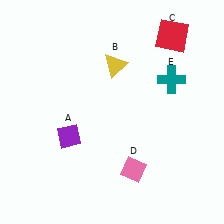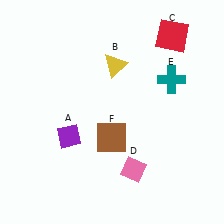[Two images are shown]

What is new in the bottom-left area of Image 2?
A brown square (F) was added in the bottom-left area of Image 2.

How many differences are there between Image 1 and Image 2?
There is 1 difference between the two images.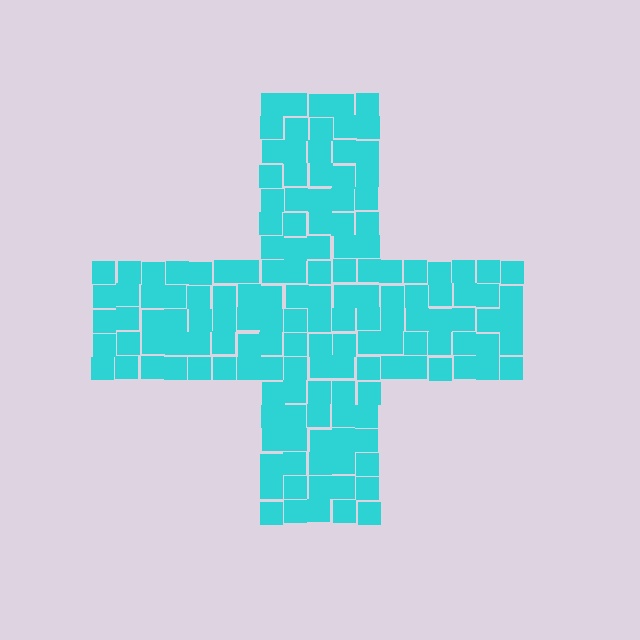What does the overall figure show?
The overall figure shows a cross.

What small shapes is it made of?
It is made of small squares.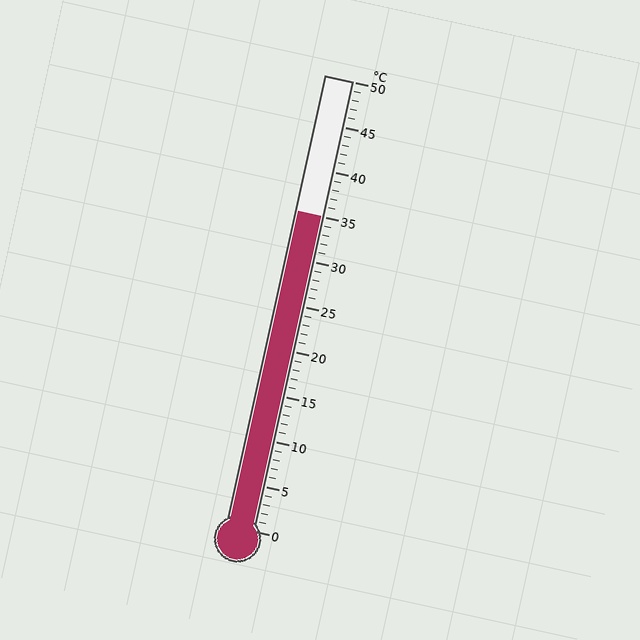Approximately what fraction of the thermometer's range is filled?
The thermometer is filled to approximately 70% of its range.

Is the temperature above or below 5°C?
The temperature is above 5°C.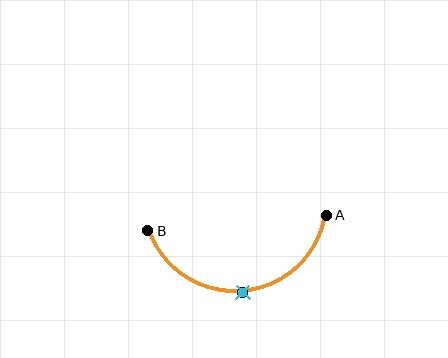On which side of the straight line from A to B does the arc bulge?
The arc bulges below the straight line connecting A and B.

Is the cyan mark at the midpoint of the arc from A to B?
Yes. The cyan mark lies on the arc at equal arc-length from both A and B — it is the arc midpoint.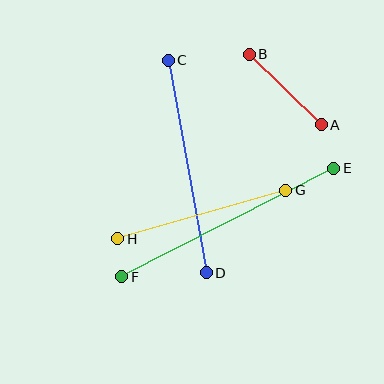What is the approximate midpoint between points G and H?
The midpoint is at approximately (202, 214) pixels.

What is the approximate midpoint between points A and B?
The midpoint is at approximately (285, 90) pixels.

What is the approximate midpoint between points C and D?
The midpoint is at approximately (187, 166) pixels.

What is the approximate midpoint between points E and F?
The midpoint is at approximately (228, 223) pixels.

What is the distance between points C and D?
The distance is approximately 216 pixels.